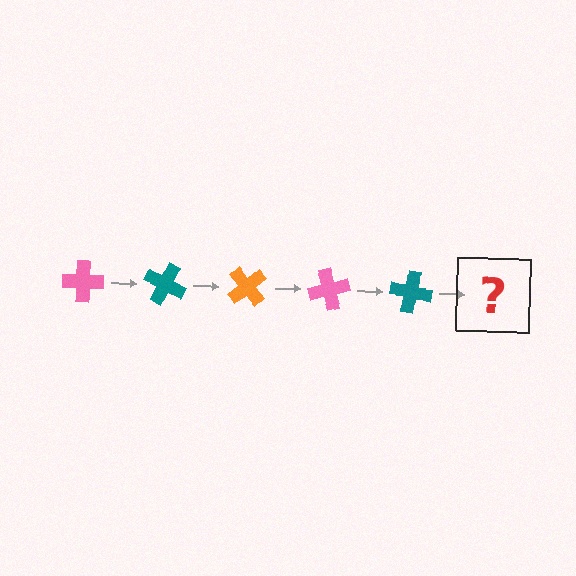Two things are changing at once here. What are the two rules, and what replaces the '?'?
The two rules are that it rotates 25 degrees each step and the color cycles through pink, teal, and orange. The '?' should be an orange cross, rotated 125 degrees from the start.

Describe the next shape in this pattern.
It should be an orange cross, rotated 125 degrees from the start.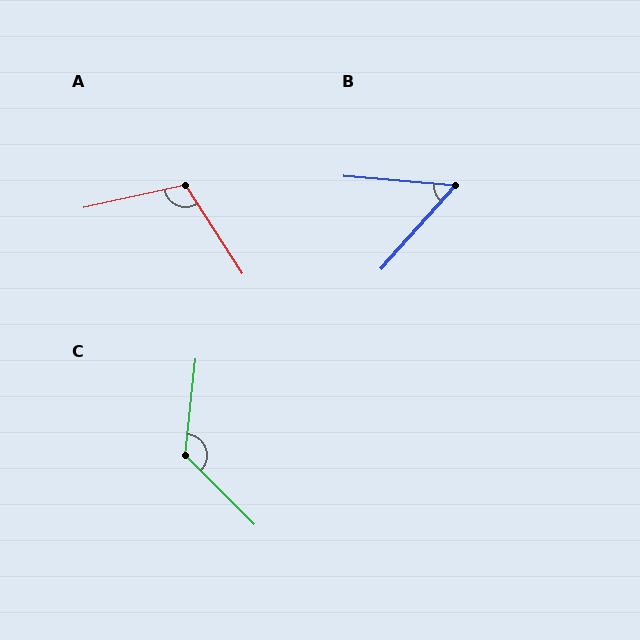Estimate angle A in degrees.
Approximately 110 degrees.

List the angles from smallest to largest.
B (53°), A (110°), C (129°).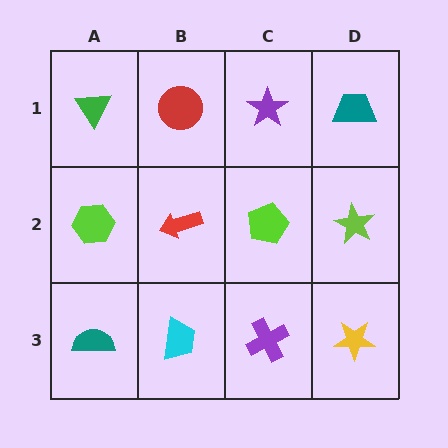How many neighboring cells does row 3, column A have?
2.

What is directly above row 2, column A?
A green triangle.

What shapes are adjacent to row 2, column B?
A red circle (row 1, column B), a cyan trapezoid (row 3, column B), a lime hexagon (row 2, column A), a lime pentagon (row 2, column C).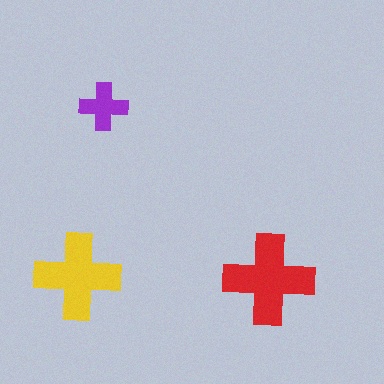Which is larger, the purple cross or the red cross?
The red one.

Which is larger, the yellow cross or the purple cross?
The yellow one.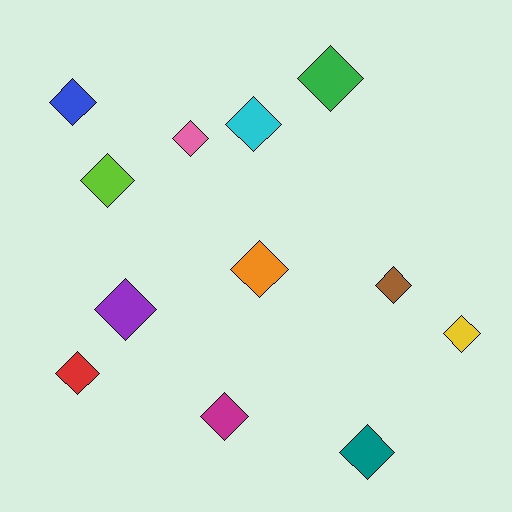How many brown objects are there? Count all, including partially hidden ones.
There is 1 brown object.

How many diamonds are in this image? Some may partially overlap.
There are 12 diamonds.